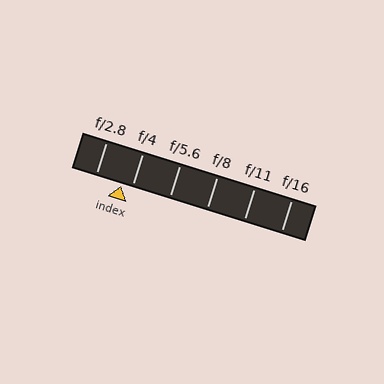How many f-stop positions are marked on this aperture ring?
There are 6 f-stop positions marked.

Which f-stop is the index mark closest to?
The index mark is closest to f/4.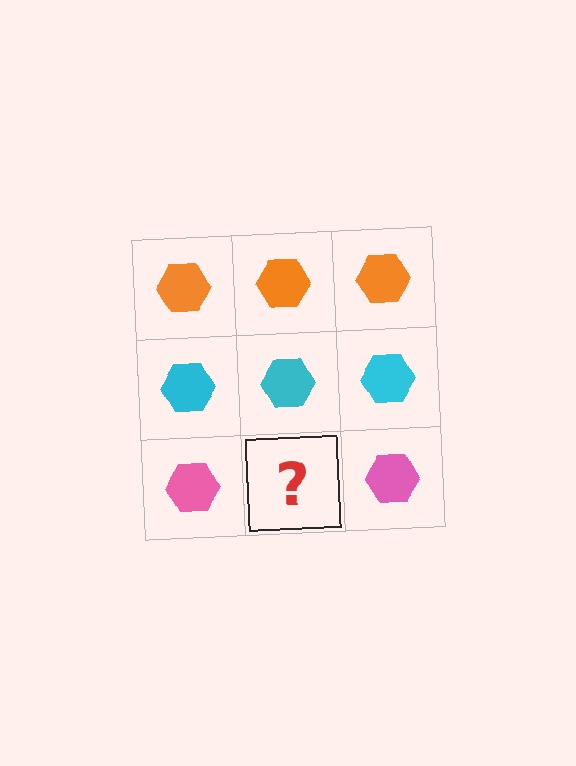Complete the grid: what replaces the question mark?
The question mark should be replaced with a pink hexagon.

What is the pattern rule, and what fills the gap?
The rule is that each row has a consistent color. The gap should be filled with a pink hexagon.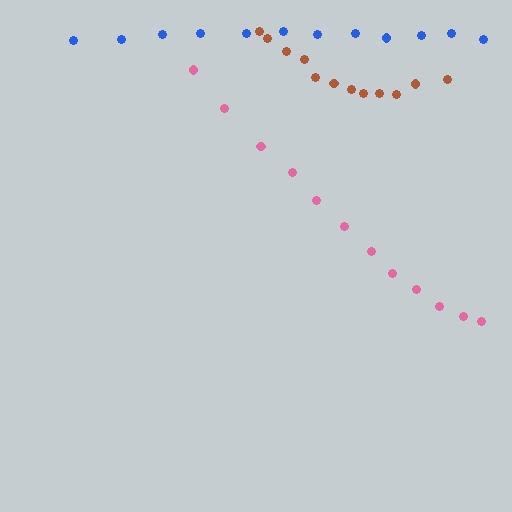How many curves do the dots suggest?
There are 3 distinct paths.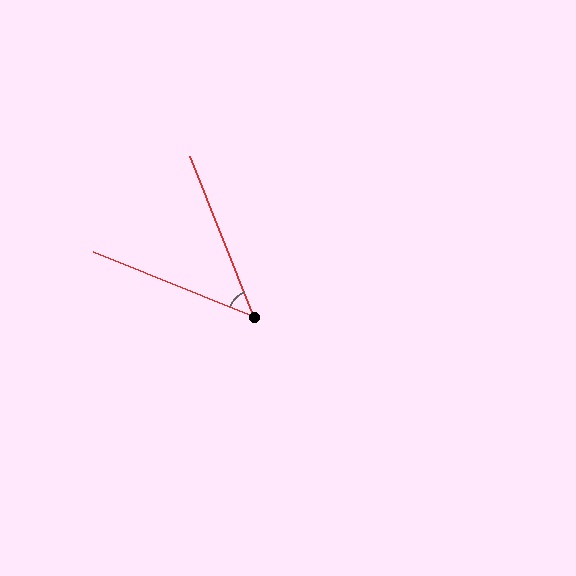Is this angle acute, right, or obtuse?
It is acute.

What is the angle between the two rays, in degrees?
Approximately 46 degrees.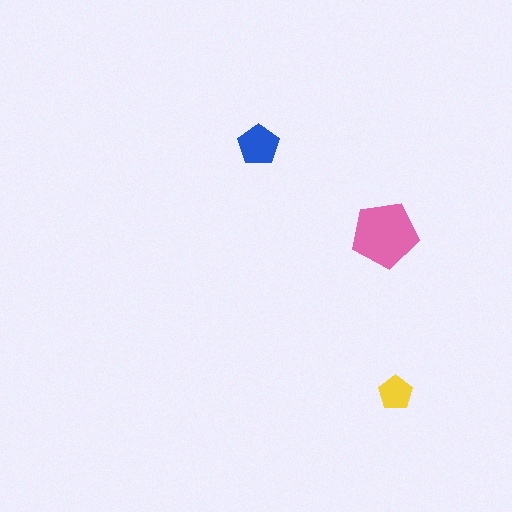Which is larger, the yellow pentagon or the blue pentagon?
The blue one.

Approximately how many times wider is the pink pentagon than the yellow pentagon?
About 2 times wider.